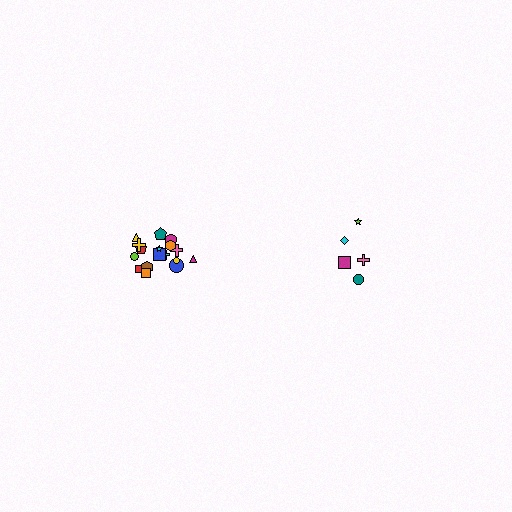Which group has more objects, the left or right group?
The left group.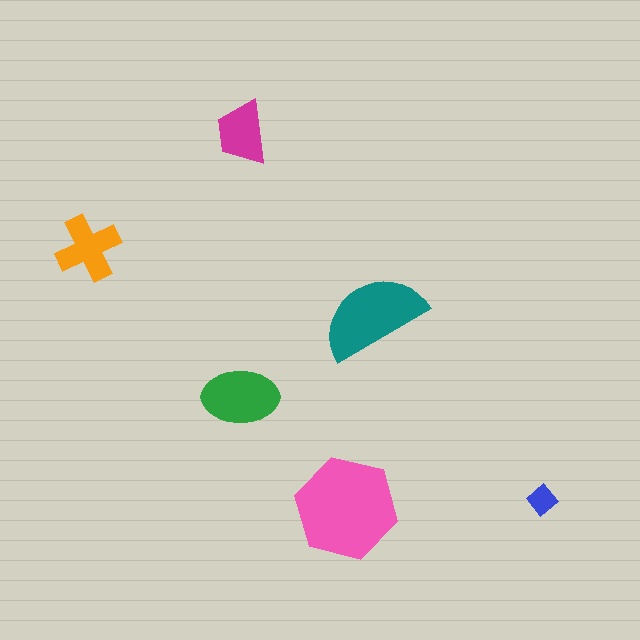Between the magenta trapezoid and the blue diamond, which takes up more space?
The magenta trapezoid.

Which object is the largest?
The pink hexagon.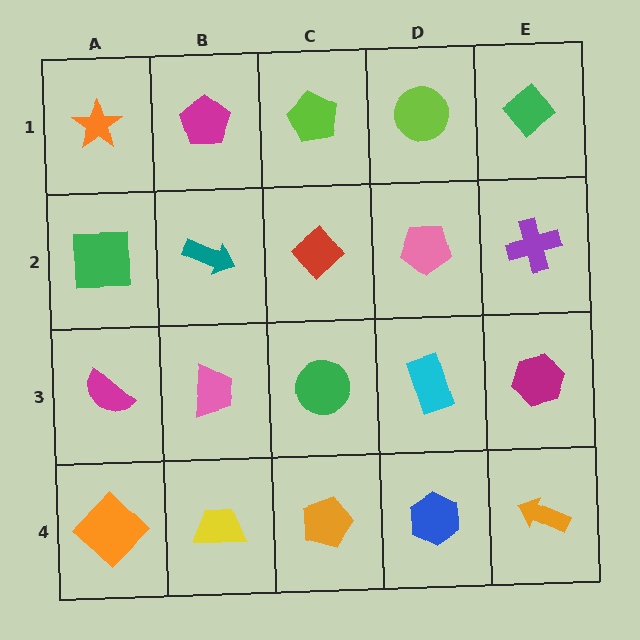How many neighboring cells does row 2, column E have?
3.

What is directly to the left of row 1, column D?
A lime pentagon.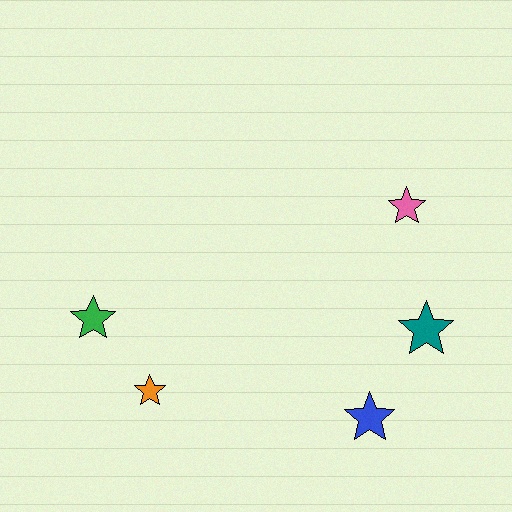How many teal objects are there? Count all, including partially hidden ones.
There is 1 teal object.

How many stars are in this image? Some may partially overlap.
There are 5 stars.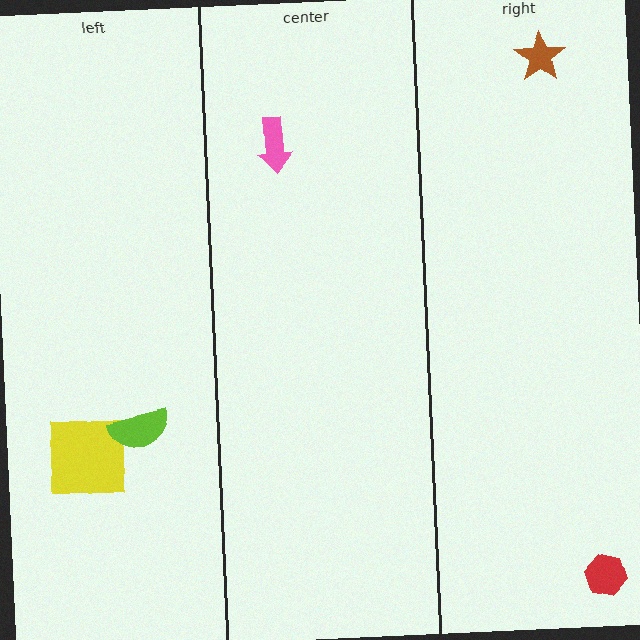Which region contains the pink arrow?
The center region.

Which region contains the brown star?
The right region.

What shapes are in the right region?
The red hexagon, the brown star.